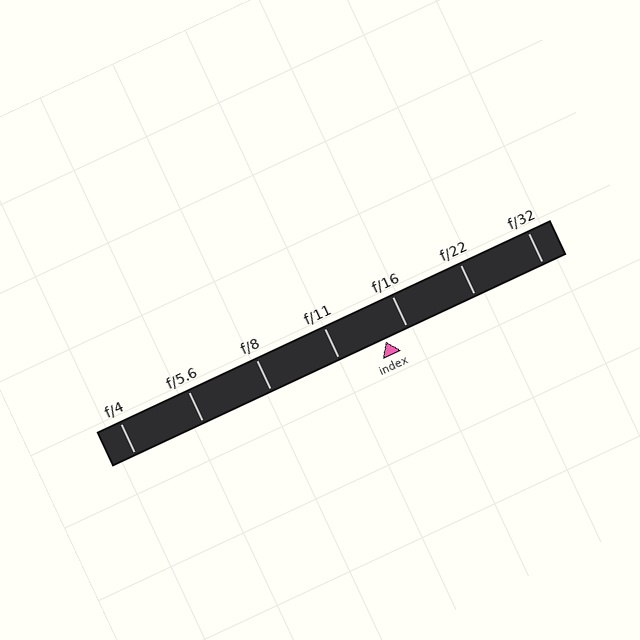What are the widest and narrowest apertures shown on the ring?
The widest aperture shown is f/4 and the narrowest is f/32.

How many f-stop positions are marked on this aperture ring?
There are 7 f-stop positions marked.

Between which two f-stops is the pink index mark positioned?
The index mark is between f/11 and f/16.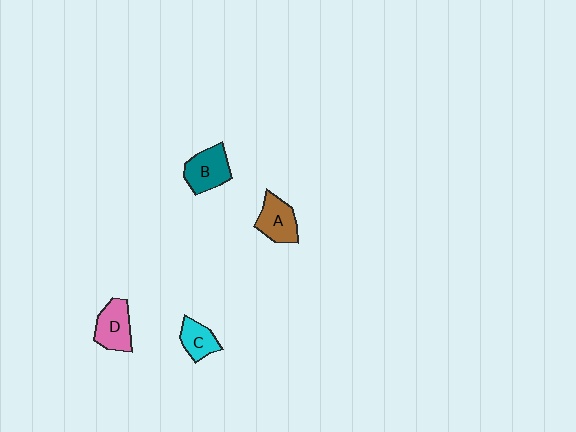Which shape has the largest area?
Shape B (teal).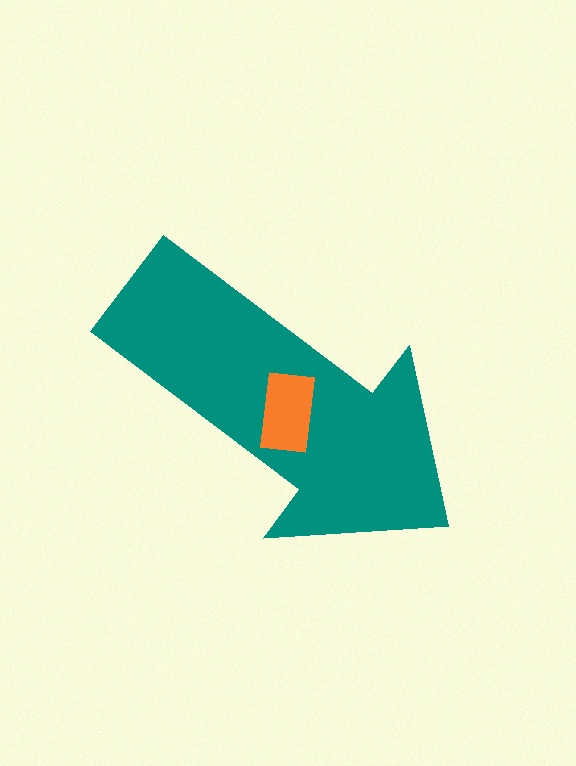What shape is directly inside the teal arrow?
The orange rectangle.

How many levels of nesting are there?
2.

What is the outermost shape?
The teal arrow.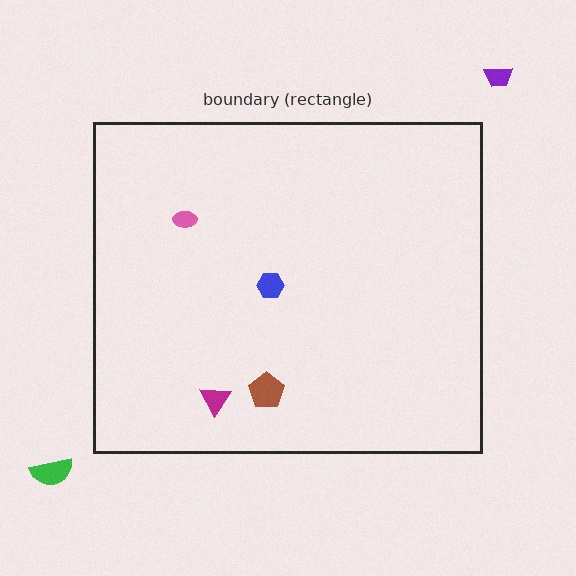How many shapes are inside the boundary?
4 inside, 2 outside.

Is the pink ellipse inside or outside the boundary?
Inside.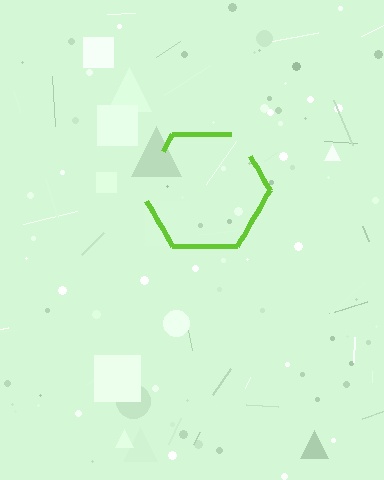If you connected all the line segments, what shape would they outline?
They would outline a hexagon.